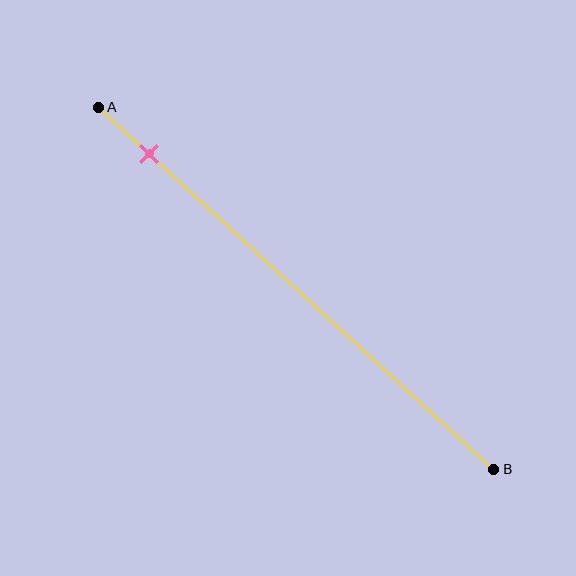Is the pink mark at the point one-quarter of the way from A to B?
No, the mark is at about 15% from A, not at the 25% one-quarter point.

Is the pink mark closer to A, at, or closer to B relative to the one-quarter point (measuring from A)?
The pink mark is closer to point A than the one-quarter point of segment AB.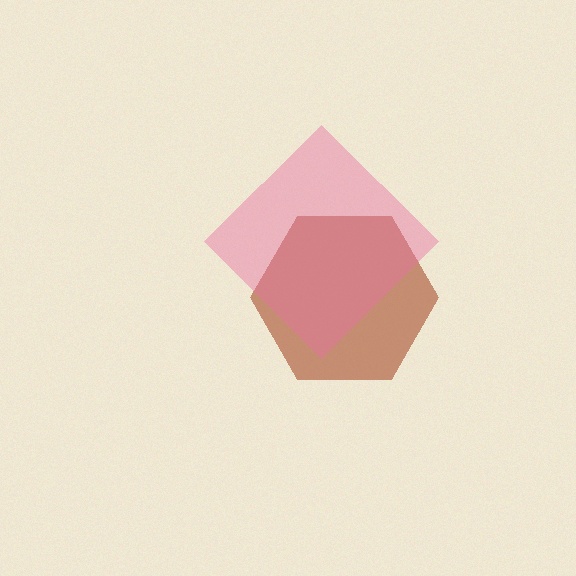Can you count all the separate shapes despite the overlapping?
Yes, there are 2 separate shapes.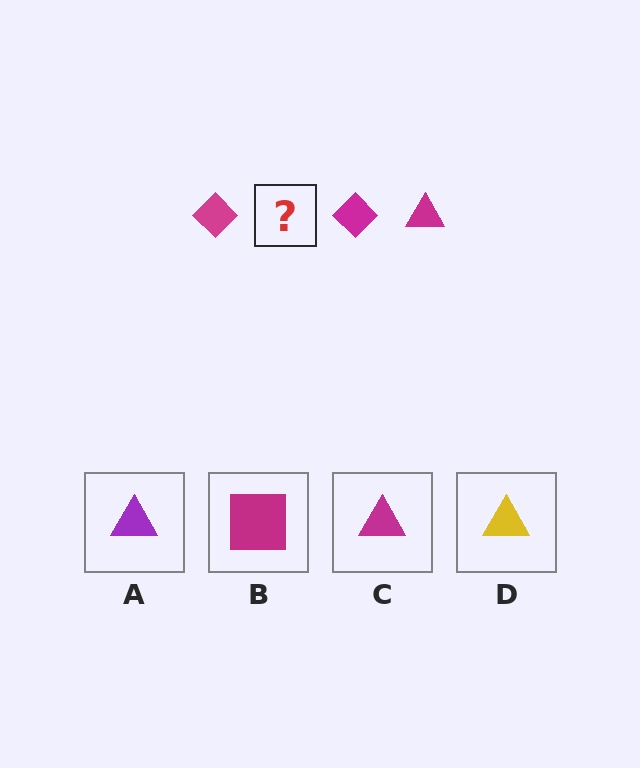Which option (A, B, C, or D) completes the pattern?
C.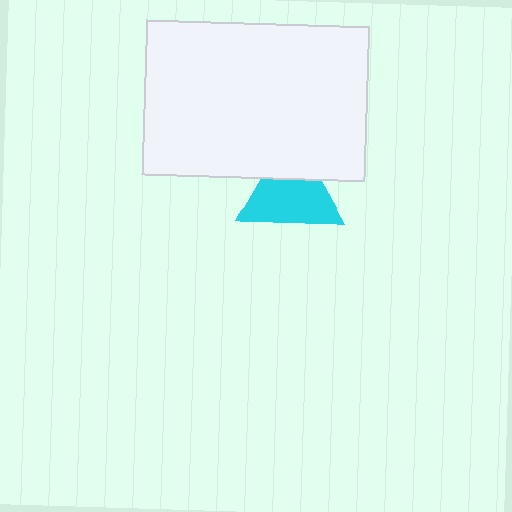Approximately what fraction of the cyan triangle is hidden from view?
Roughly 32% of the cyan triangle is hidden behind the white rectangle.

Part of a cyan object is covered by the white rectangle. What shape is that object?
It is a triangle.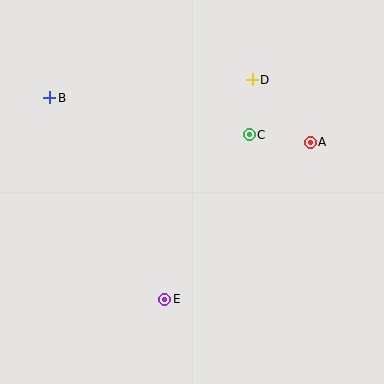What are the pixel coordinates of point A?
Point A is at (310, 142).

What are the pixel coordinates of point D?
Point D is at (252, 80).